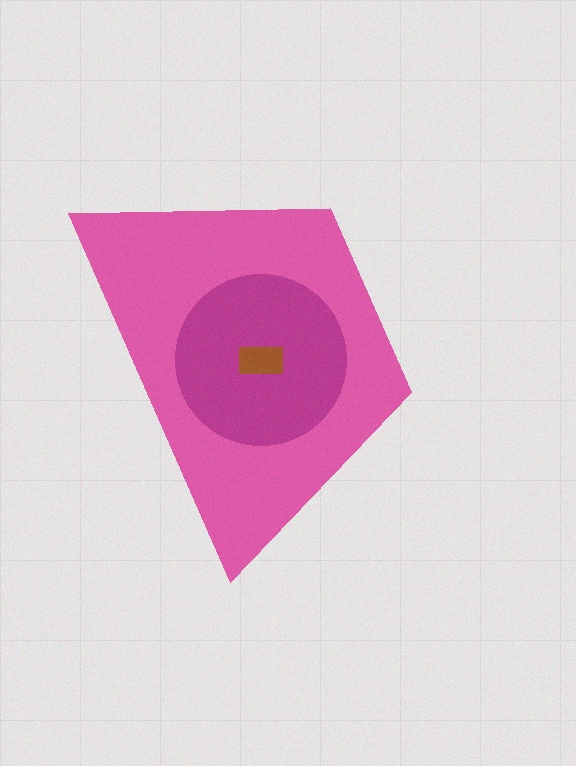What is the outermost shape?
The pink trapezoid.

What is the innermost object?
The brown rectangle.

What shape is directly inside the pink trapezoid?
The magenta circle.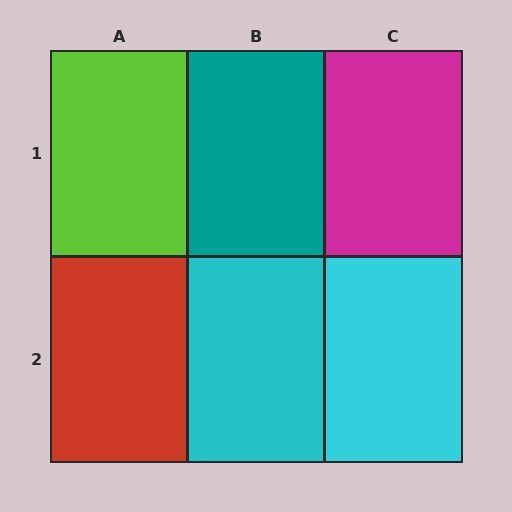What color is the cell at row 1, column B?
Teal.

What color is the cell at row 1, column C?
Magenta.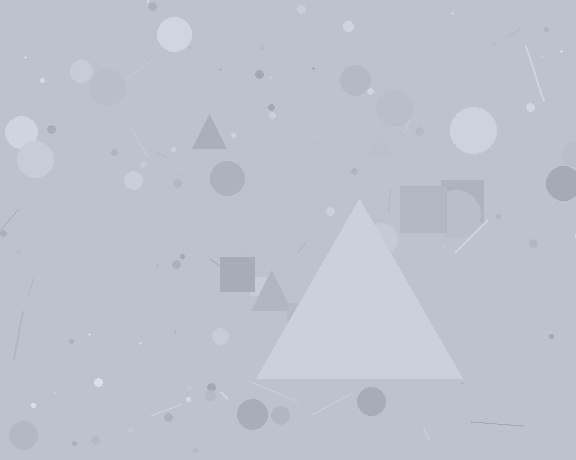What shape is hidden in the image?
A triangle is hidden in the image.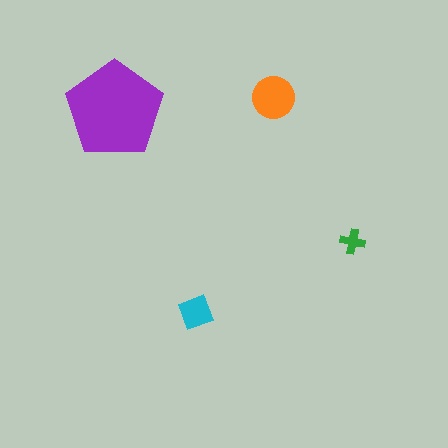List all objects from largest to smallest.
The purple pentagon, the orange circle, the cyan diamond, the green cross.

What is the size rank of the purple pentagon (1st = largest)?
1st.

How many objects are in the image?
There are 4 objects in the image.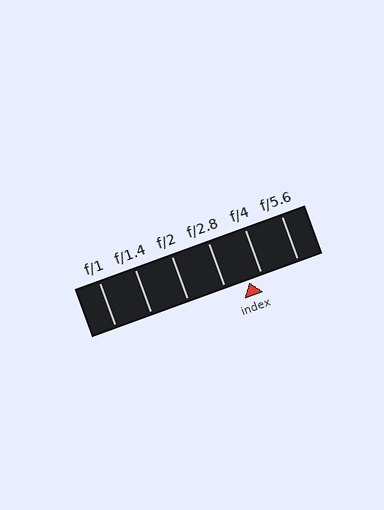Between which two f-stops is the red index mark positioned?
The index mark is between f/2.8 and f/4.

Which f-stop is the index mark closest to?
The index mark is closest to f/4.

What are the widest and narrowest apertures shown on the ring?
The widest aperture shown is f/1 and the narrowest is f/5.6.